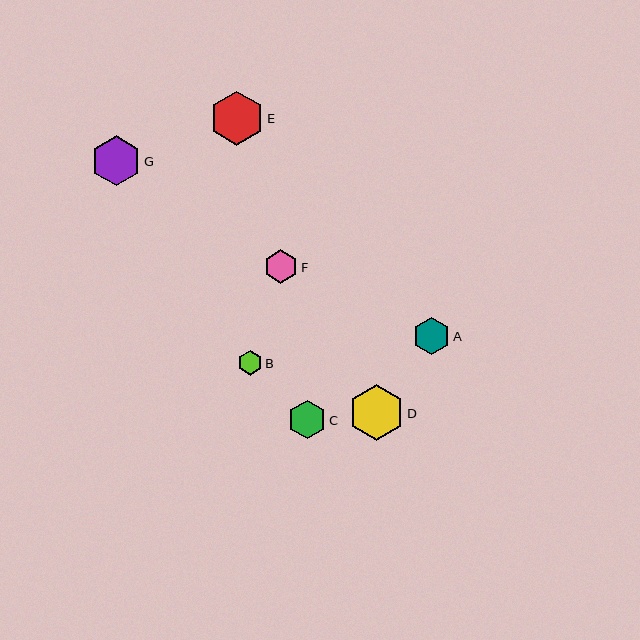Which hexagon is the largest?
Hexagon D is the largest with a size of approximately 55 pixels.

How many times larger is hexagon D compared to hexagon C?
Hexagon D is approximately 1.5 times the size of hexagon C.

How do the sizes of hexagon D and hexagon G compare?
Hexagon D and hexagon G are approximately the same size.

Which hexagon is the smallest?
Hexagon B is the smallest with a size of approximately 25 pixels.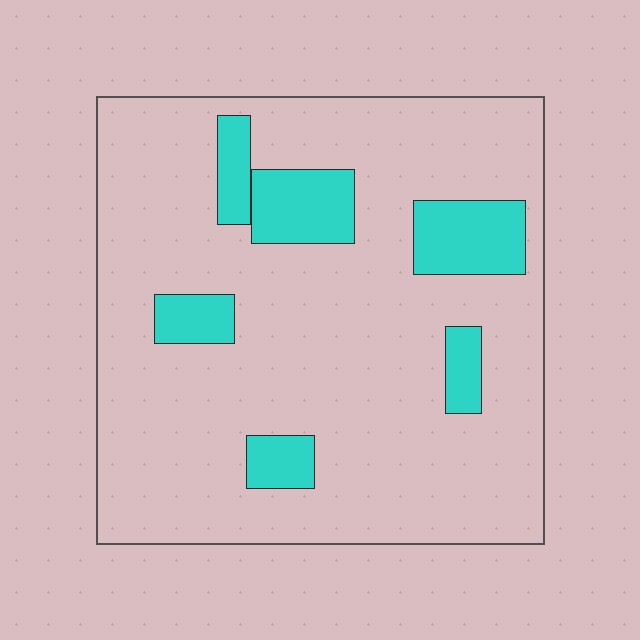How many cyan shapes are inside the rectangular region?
6.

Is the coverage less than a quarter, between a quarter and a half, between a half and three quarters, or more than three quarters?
Less than a quarter.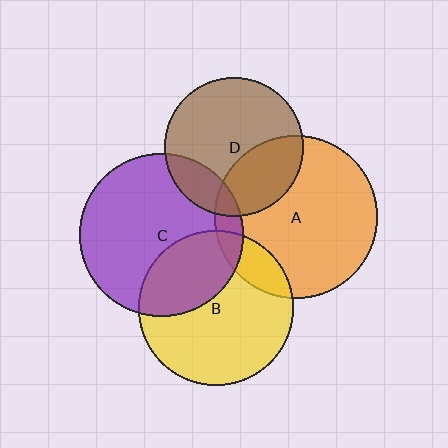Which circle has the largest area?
Circle C (purple).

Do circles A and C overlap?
Yes.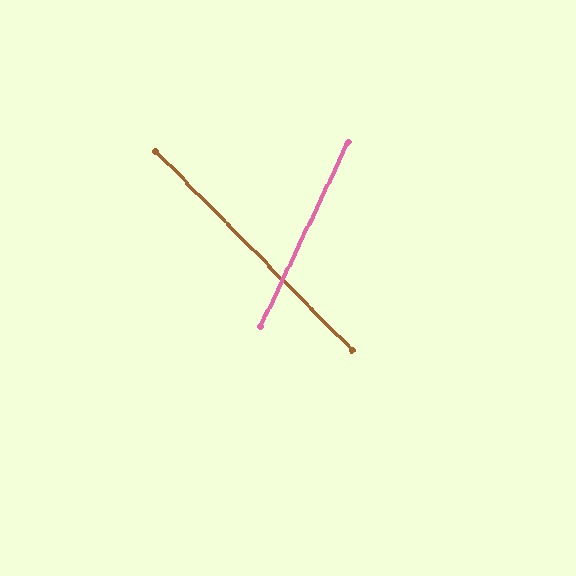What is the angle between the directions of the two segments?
Approximately 70 degrees.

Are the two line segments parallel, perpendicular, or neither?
Neither parallel nor perpendicular — they differ by about 70°.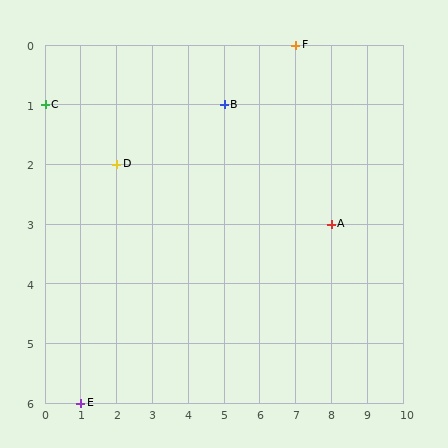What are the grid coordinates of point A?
Point A is at grid coordinates (8, 3).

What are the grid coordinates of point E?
Point E is at grid coordinates (1, 6).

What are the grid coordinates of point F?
Point F is at grid coordinates (7, 0).